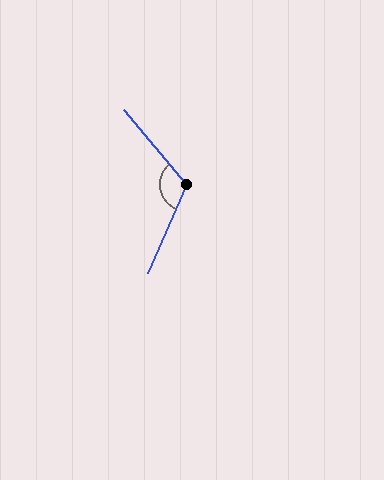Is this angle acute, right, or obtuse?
It is obtuse.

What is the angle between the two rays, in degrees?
Approximately 117 degrees.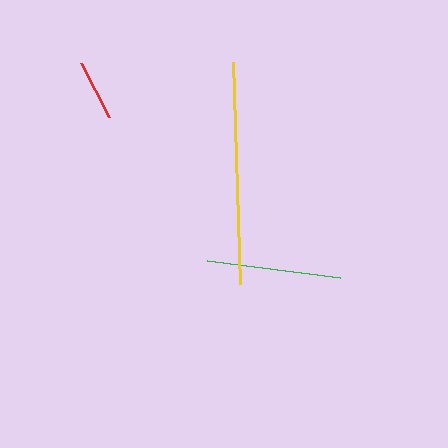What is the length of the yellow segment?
The yellow segment is approximately 223 pixels long.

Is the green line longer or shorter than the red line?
The green line is longer than the red line.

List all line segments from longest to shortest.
From longest to shortest: yellow, green, red.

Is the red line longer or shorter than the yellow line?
The yellow line is longer than the red line.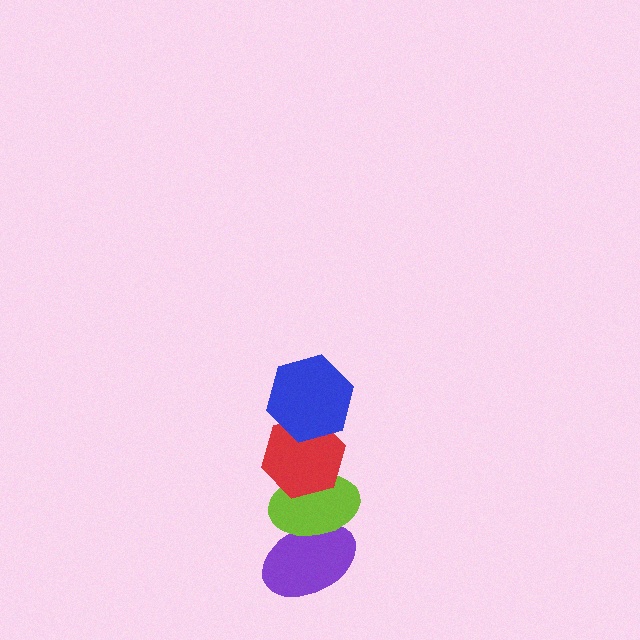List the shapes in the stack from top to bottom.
From top to bottom: the blue hexagon, the red hexagon, the lime ellipse, the purple ellipse.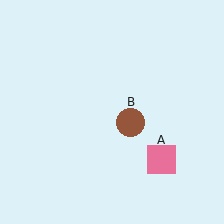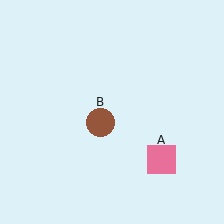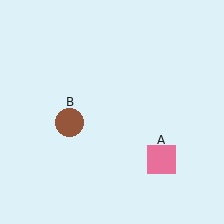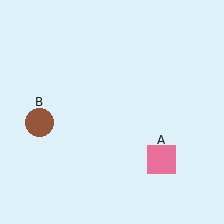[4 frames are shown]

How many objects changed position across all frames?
1 object changed position: brown circle (object B).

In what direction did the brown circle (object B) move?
The brown circle (object B) moved left.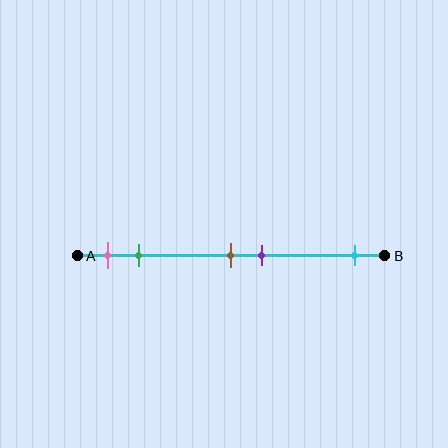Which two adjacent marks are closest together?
The brown and purple marks are the closest adjacent pair.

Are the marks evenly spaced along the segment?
No, the marks are not evenly spaced.